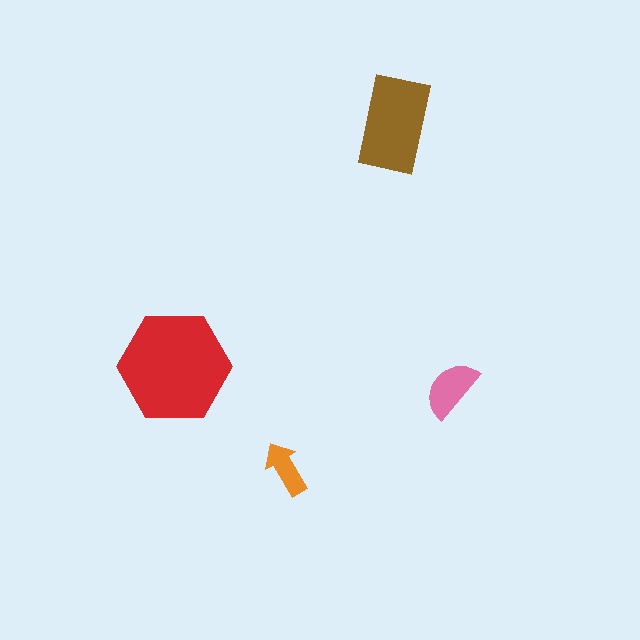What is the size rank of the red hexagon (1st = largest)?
1st.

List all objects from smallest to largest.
The orange arrow, the pink semicircle, the brown rectangle, the red hexagon.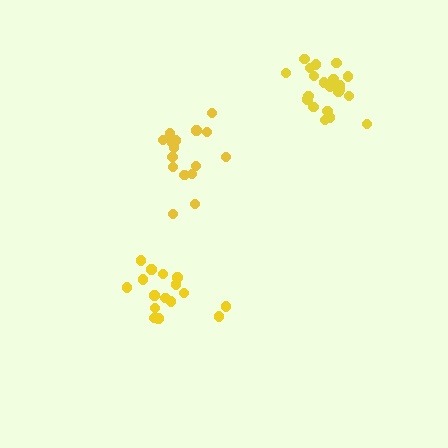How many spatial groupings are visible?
There are 3 spatial groupings.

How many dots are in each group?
Group 1: 17 dots, Group 2: 16 dots, Group 3: 21 dots (54 total).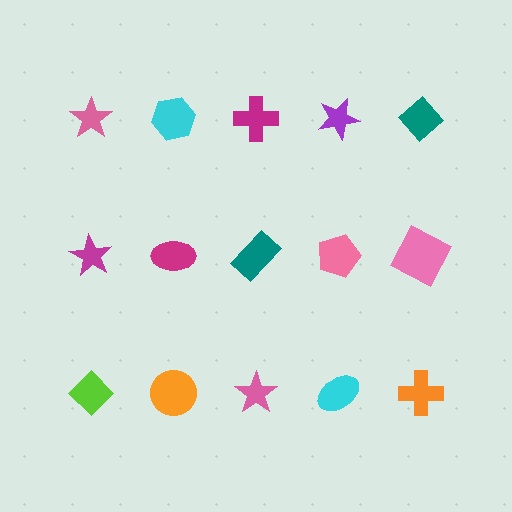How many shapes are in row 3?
5 shapes.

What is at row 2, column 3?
A teal rectangle.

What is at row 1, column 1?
A pink star.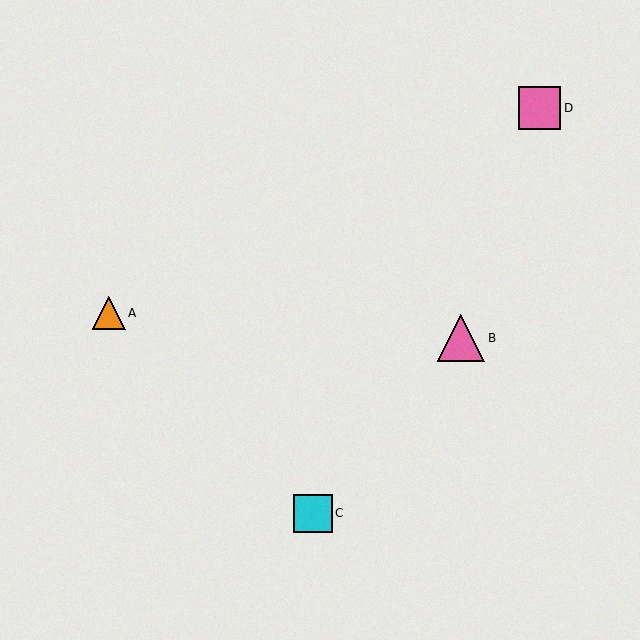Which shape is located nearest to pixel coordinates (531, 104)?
The pink square (labeled D) at (539, 108) is nearest to that location.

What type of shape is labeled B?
Shape B is a pink triangle.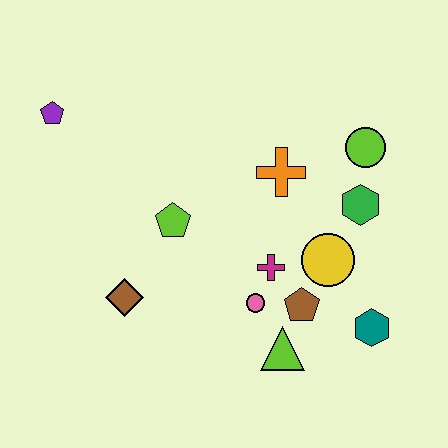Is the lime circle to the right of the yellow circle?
Yes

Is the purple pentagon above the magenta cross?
Yes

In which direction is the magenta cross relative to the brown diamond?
The magenta cross is to the right of the brown diamond.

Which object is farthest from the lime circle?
The purple pentagon is farthest from the lime circle.